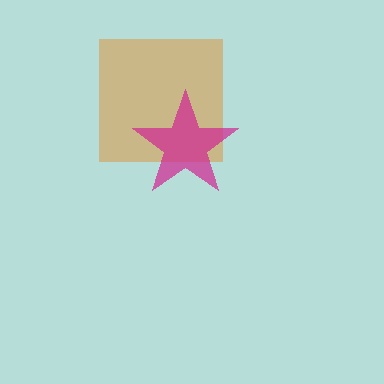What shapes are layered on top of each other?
The layered shapes are: an orange square, a magenta star.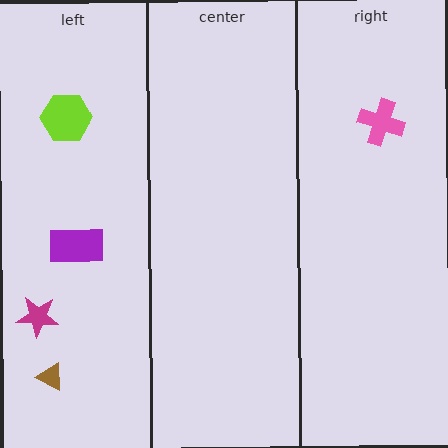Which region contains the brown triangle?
The left region.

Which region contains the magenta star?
The left region.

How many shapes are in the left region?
4.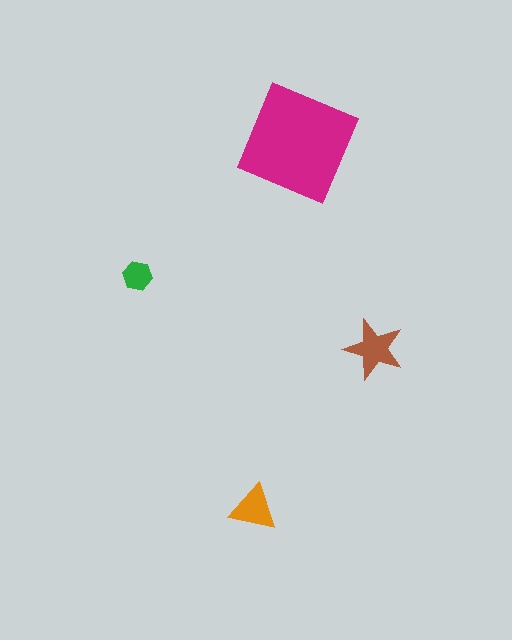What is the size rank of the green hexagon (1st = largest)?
4th.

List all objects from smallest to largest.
The green hexagon, the orange triangle, the brown star, the magenta square.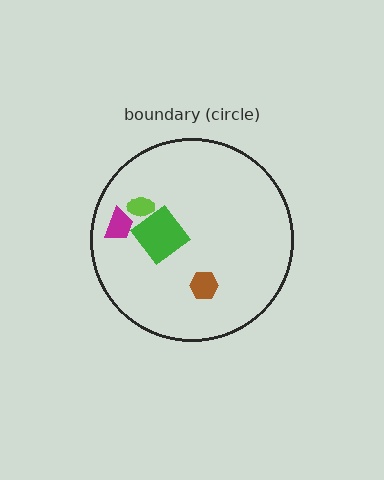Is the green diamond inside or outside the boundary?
Inside.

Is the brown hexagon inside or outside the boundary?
Inside.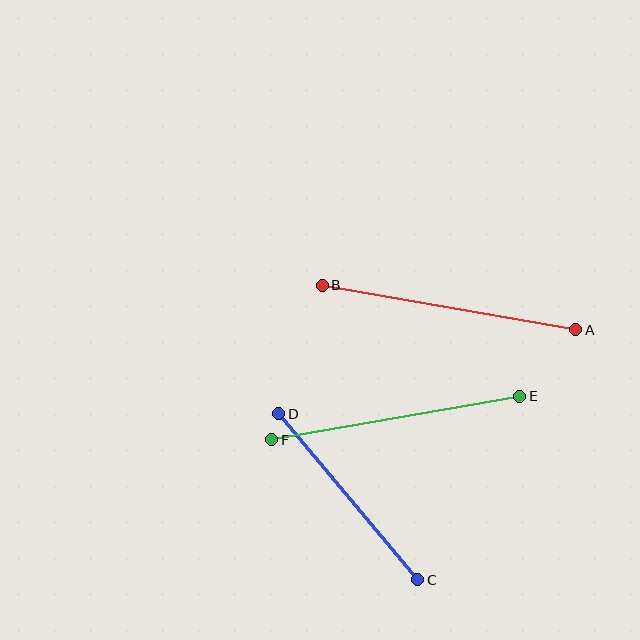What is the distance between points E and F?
The distance is approximately 252 pixels.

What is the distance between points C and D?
The distance is approximately 216 pixels.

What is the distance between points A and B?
The distance is approximately 258 pixels.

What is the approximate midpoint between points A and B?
The midpoint is at approximately (449, 308) pixels.